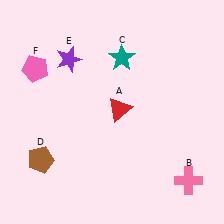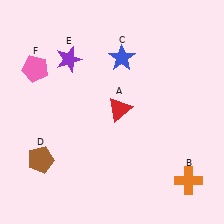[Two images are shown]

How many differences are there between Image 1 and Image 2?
There are 2 differences between the two images.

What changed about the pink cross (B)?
In Image 1, B is pink. In Image 2, it changed to orange.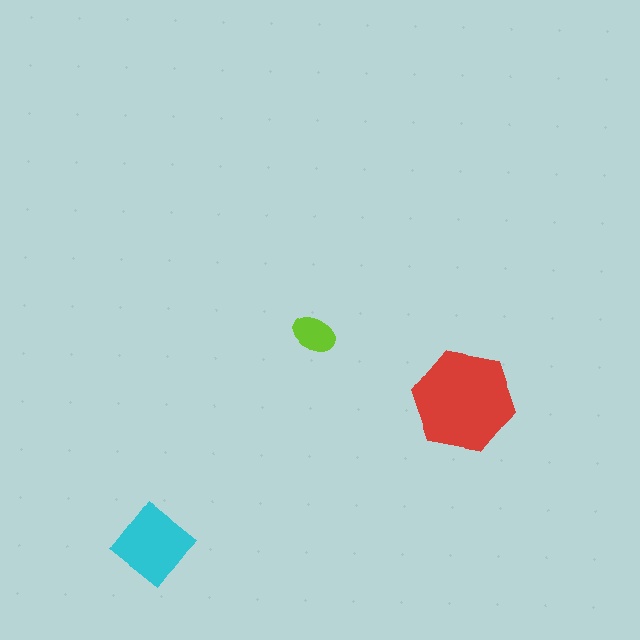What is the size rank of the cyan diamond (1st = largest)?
2nd.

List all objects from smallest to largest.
The lime ellipse, the cyan diamond, the red hexagon.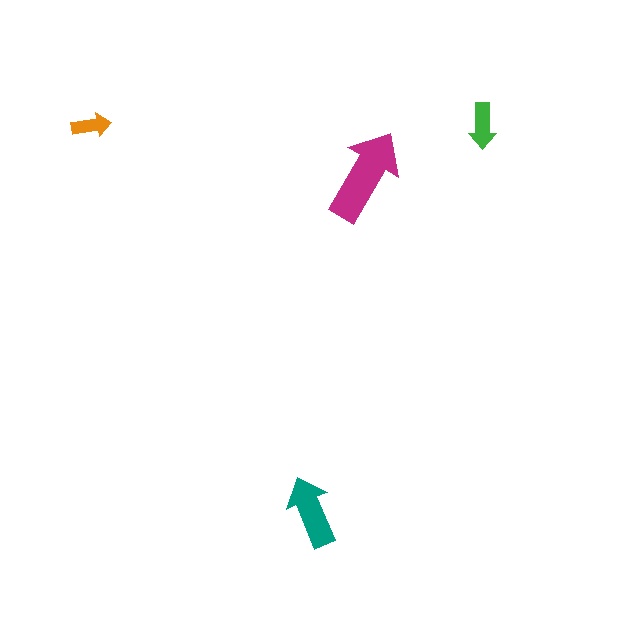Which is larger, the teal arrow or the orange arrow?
The teal one.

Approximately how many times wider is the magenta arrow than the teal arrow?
About 1.5 times wider.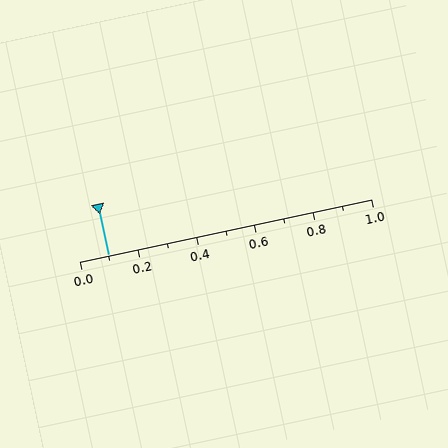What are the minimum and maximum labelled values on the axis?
The axis runs from 0.0 to 1.0.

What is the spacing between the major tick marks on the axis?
The major ticks are spaced 0.2 apart.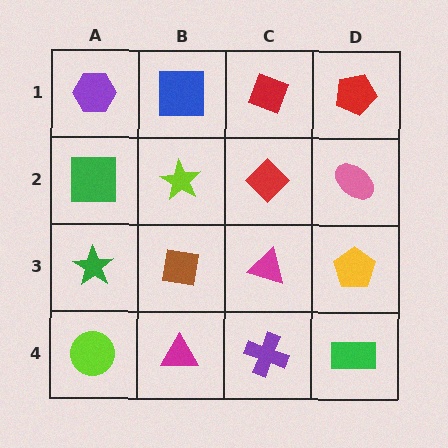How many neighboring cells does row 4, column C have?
3.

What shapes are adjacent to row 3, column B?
A lime star (row 2, column B), a magenta triangle (row 4, column B), a green star (row 3, column A), a magenta triangle (row 3, column C).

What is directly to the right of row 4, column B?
A purple cross.